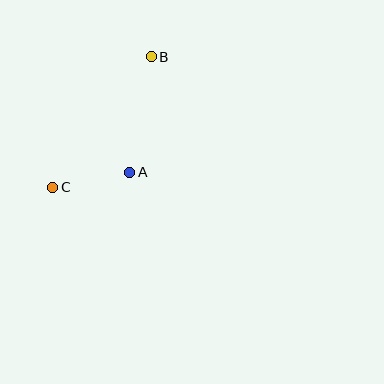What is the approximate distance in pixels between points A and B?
The distance between A and B is approximately 117 pixels.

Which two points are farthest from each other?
Points B and C are farthest from each other.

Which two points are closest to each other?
Points A and C are closest to each other.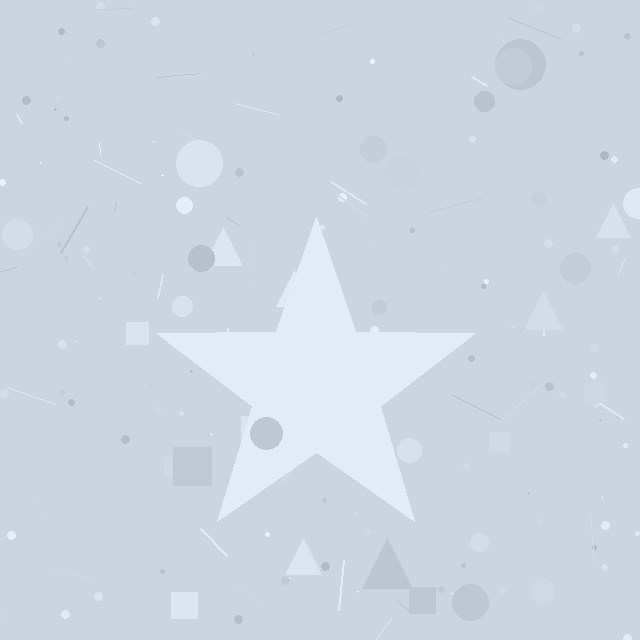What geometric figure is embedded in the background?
A star is embedded in the background.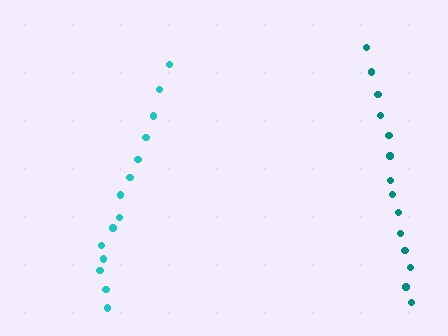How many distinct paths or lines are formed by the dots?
There are 2 distinct paths.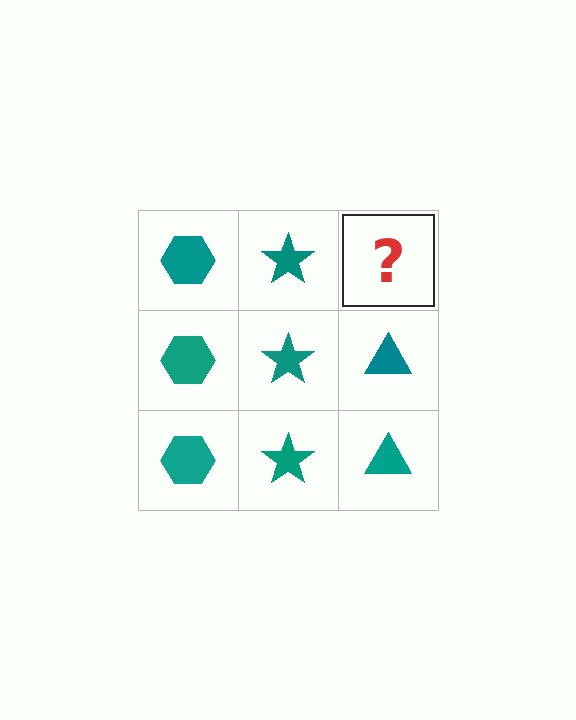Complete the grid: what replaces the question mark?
The question mark should be replaced with a teal triangle.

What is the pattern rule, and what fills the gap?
The rule is that each column has a consistent shape. The gap should be filled with a teal triangle.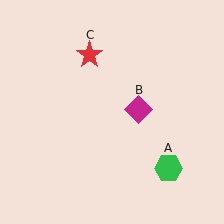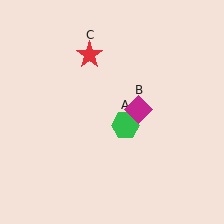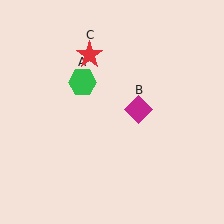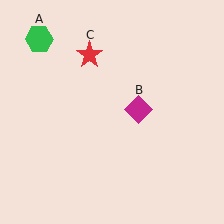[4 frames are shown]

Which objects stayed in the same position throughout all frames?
Magenta diamond (object B) and red star (object C) remained stationary.